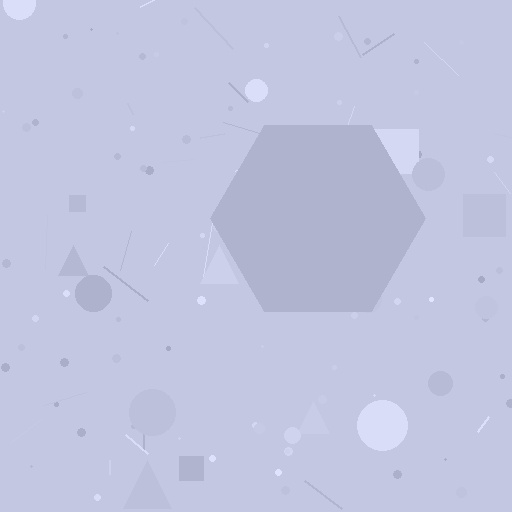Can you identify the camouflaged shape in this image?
The camouflaged shape is a hexagon.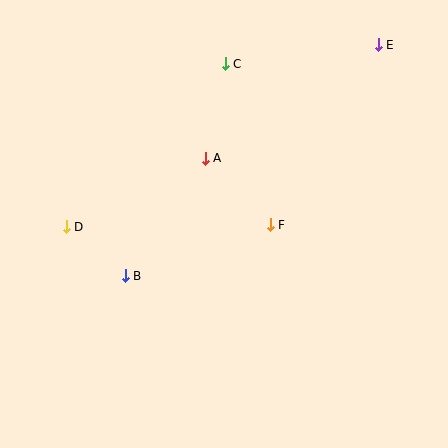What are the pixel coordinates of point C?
Point C is at (225, 64).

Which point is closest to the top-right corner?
Point E is closest to the top-right corner.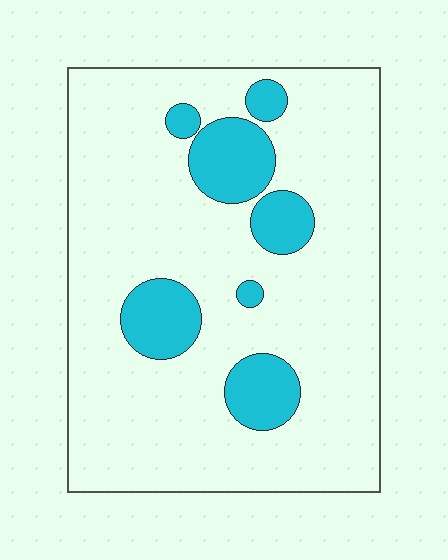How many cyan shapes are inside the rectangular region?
7.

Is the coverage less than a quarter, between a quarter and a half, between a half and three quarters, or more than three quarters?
Less than a quarter.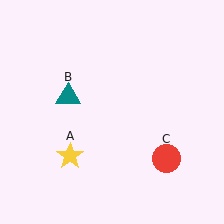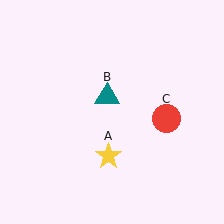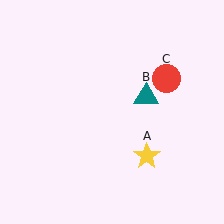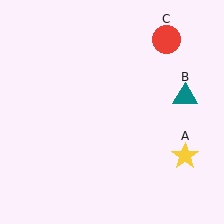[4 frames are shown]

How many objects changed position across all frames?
3 objects changed position: yellow star (object A), teal triangle (object B), red circle (object C).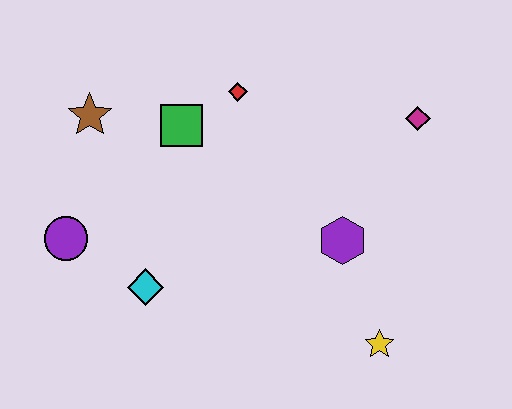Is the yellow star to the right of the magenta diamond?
No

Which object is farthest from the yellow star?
The brown star is farthest from the yellow star.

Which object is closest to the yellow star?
The purple hexagon is closest to the yellow star.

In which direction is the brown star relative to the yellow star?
The brown star is to the left of the yellow star.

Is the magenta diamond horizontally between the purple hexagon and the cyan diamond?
No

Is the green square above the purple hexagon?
Yes